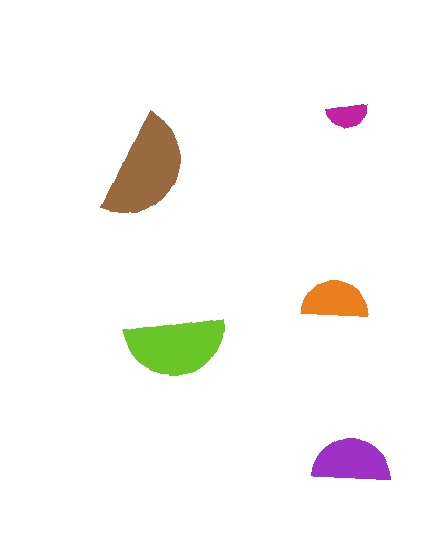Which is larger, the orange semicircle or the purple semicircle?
The purple one.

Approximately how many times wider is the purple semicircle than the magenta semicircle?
About 2 times wider.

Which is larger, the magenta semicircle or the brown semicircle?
The brown one.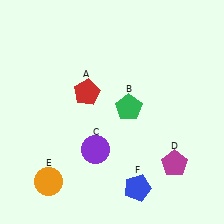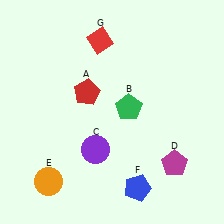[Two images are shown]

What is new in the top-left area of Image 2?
A red diamond (G) was added in the top-left area of Image 2.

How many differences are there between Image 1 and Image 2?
There is 1 difference between the two images.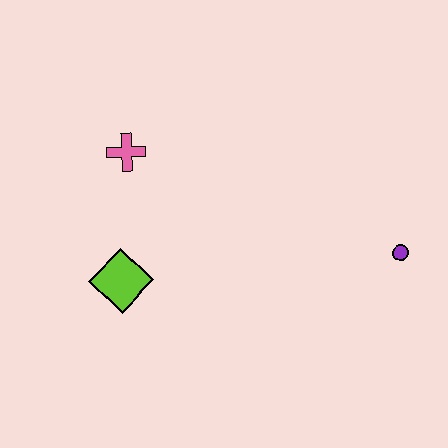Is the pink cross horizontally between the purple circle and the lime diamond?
Yes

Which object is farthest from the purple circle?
The pink cross is farthest from the purple circle.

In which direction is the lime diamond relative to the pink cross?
The lime diamond is below the pink cross.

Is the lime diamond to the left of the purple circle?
Yes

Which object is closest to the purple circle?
The lime diamond is closest to the purple circle.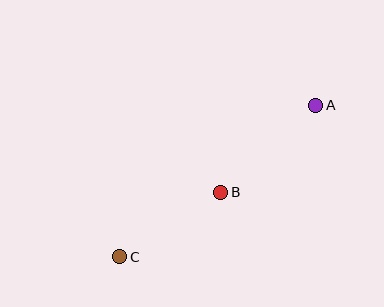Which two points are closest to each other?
Points B and C are closest to each other.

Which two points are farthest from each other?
Points A and C are farthest from each other.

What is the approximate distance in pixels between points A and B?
The distance between A and B is approximately 129 pixels.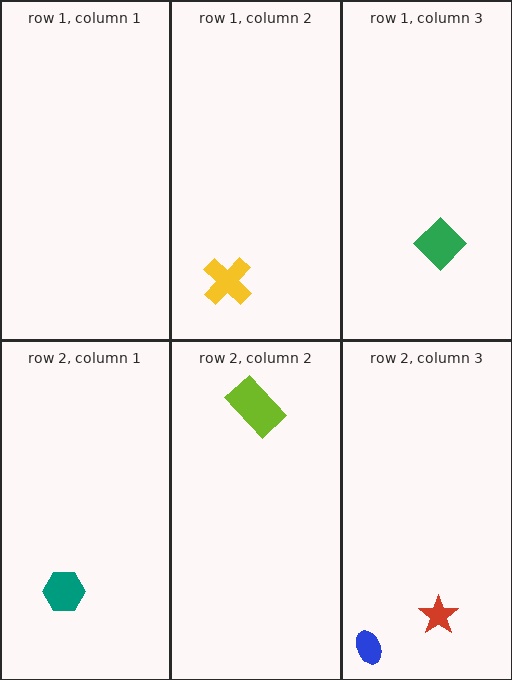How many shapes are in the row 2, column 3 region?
2.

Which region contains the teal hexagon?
The row 2, column 1 region.